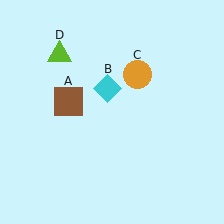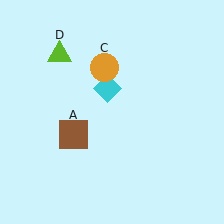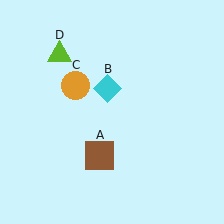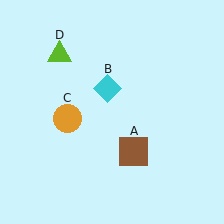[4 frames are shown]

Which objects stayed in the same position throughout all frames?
Cyan diamond (object B) and lime triangle (object D) remained stationary.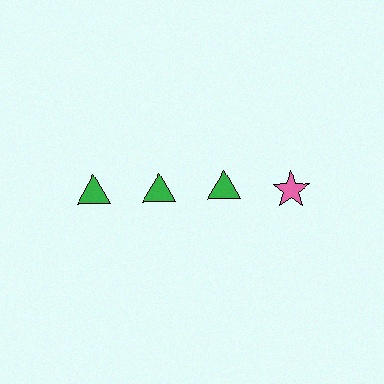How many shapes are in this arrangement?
There are 4 shapes arranged in a grid pattern.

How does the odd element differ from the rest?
It differs in both color (pink instead of green) and shape (star instead of triangle).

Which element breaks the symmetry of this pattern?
The pink star in the top row, second from right column breaks the symmetry. All other shapes are green triangles.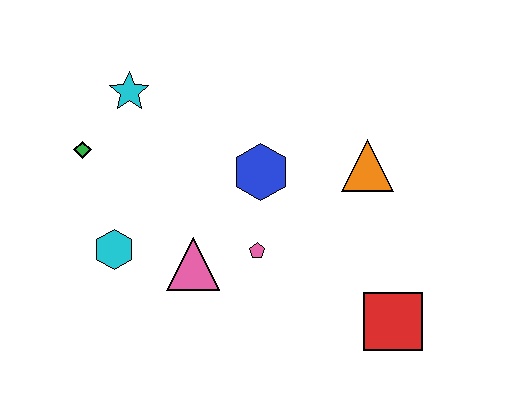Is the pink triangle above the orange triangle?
No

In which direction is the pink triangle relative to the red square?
The pink triangle is to the left of the red square.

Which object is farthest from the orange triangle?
The green diamond is farthest from the orange triangle.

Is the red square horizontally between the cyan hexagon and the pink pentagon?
No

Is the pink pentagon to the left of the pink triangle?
No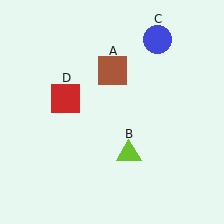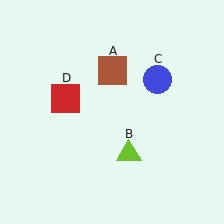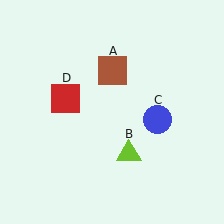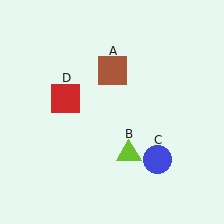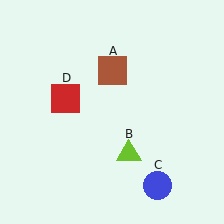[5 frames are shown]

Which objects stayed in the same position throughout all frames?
Brown square (object A) and lime triangle (object B) and red square (object D) remained stationary.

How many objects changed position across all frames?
1 object changed position: blue circle (object C).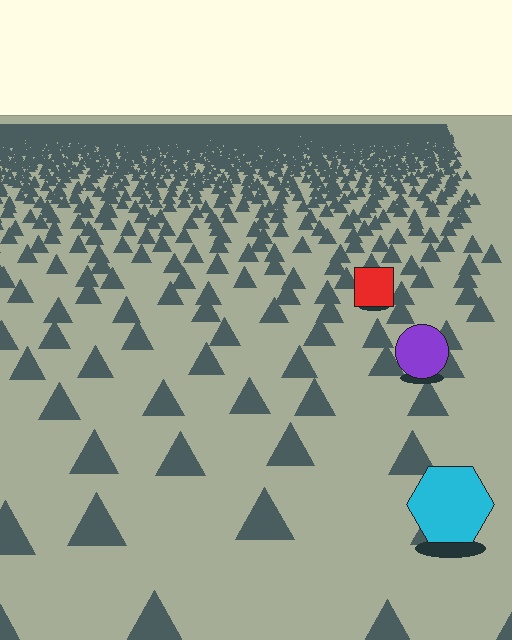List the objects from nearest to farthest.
From nearest to farthest: the cyan hexagon, the purple circle, the red square.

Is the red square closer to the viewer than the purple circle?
No. The purple circle is closer — you can tell from the texture gradient: the ground texture is coarser near it.